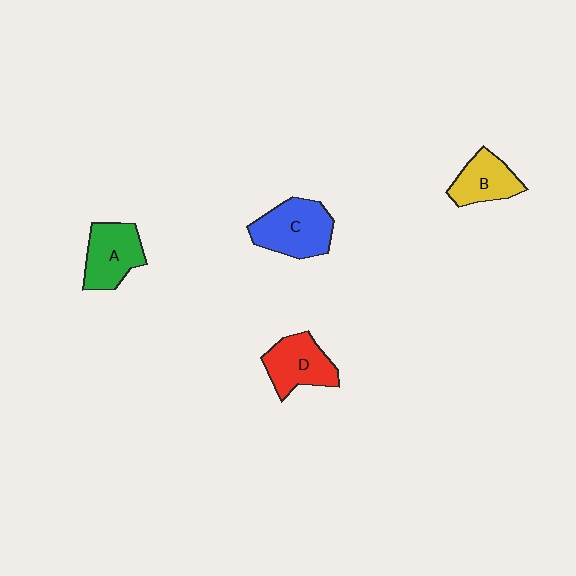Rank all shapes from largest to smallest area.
From largest to smallest: C (blue), A (green), D (red), B (yellow).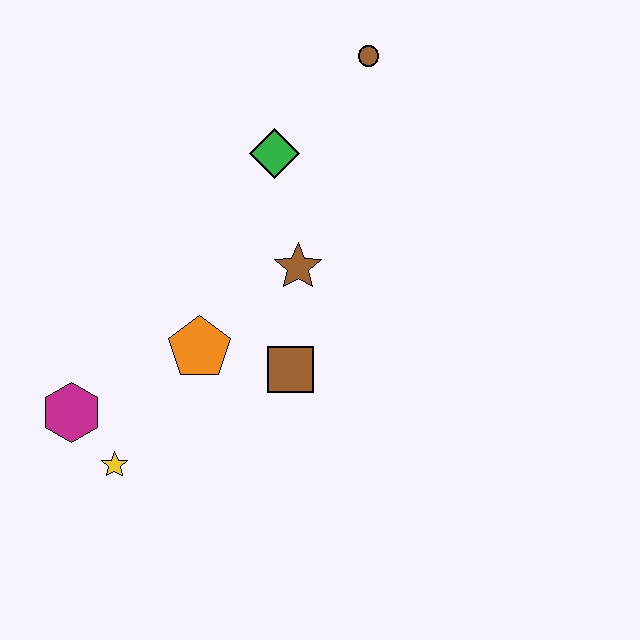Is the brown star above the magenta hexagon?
Yes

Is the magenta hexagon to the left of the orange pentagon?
Yes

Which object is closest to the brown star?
The brown square is closest to the brown star.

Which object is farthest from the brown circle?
The yellow star is farthest from the brown circle.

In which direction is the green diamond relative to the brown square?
The green diamond is above the brown square.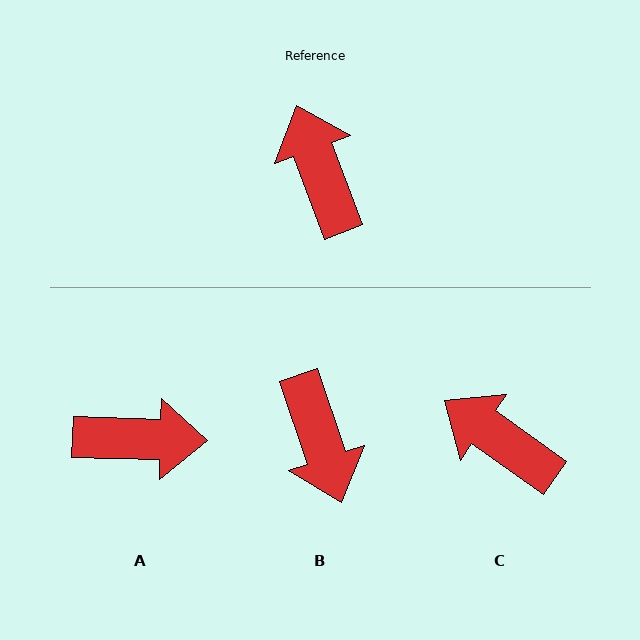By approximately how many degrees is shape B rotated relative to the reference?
Approximately 178 degrees counter-clockwise.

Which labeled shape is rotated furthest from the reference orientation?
B, about 178 degrees away.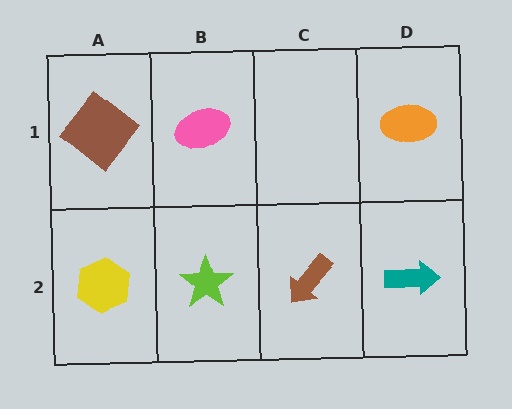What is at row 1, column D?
An orange ellipse.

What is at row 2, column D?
A teal arrow.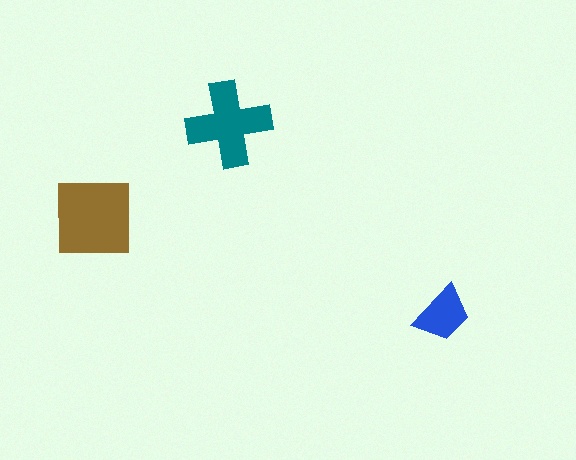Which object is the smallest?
The blue trapezoid.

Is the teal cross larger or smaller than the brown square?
Smaller.